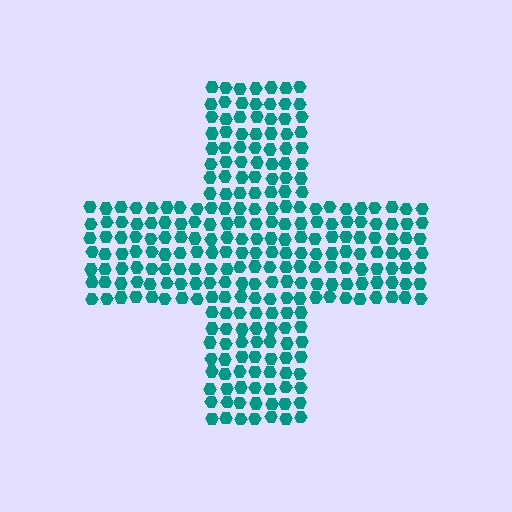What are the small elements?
The small elements are hexagons.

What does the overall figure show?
The overall figure shows a cross.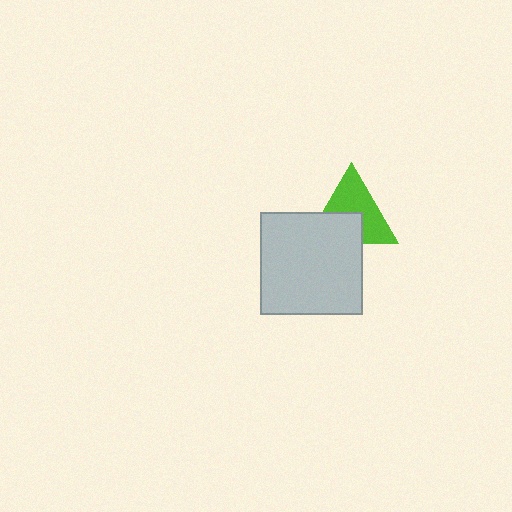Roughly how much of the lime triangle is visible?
About half of it is visible (roughly 59%).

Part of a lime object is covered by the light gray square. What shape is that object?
It is a triangle.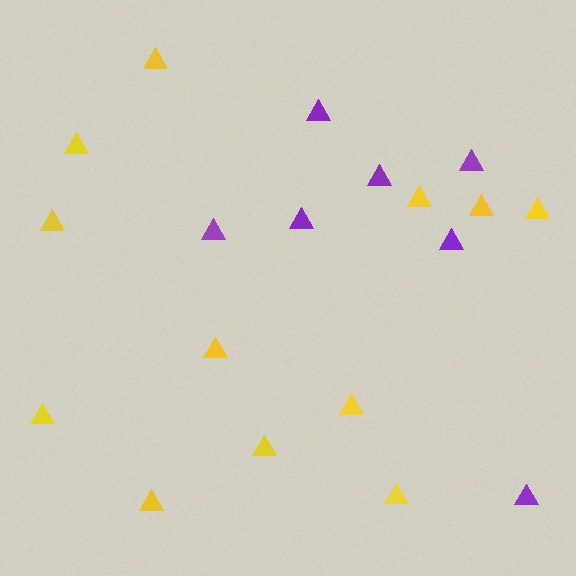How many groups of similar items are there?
There are 2 groups: one group of yellow triangles (12) and one group of purple triangles (7).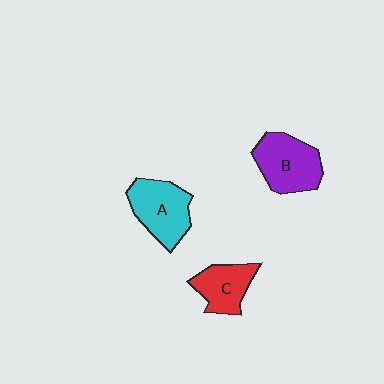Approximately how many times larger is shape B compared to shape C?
Approximately 1.3 times.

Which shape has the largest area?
Shape B (purple).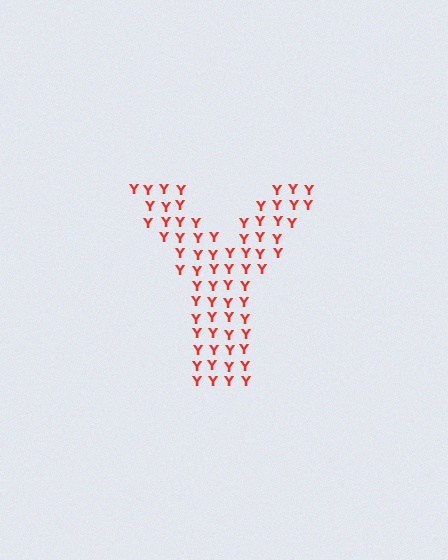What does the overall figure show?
The overall figure shows the letter Y.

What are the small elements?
The small elements are letter Y's.